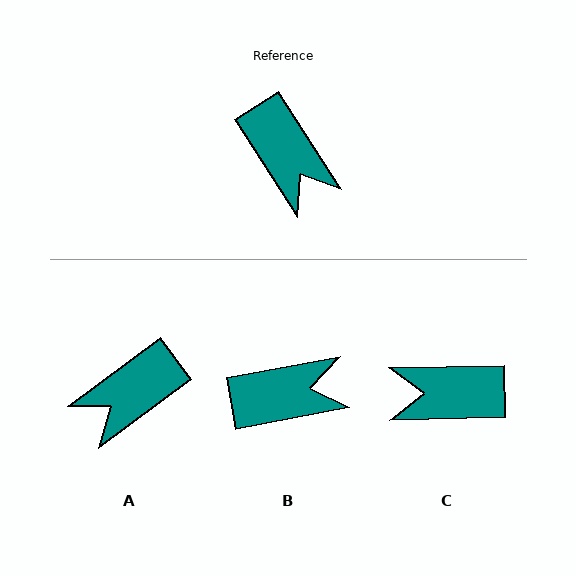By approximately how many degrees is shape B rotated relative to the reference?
Approximately 68 degrees counter-clockwise.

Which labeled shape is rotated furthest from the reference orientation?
C, about 121 degrees away.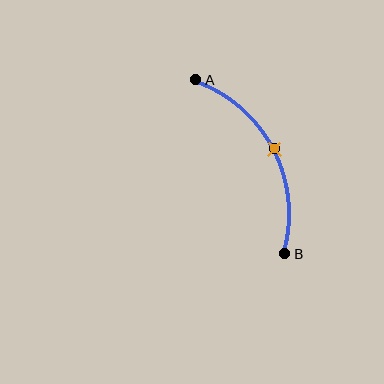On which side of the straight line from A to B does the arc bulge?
The arc bulges to the right of the straight line connecting A and B.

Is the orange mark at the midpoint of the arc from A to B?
Yes. The orange mark lies on the arc at equal arc-length from both A and B — it is the arc midpoint.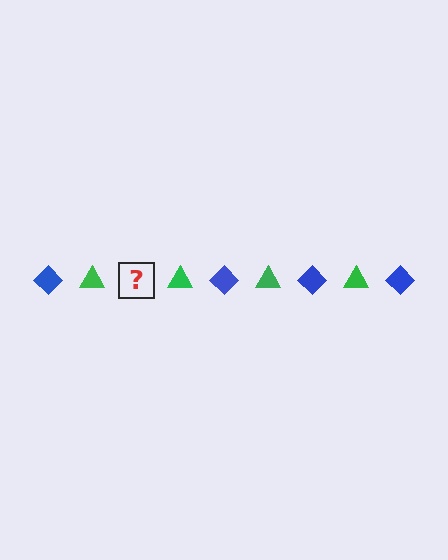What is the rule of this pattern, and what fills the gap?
The rule is that the pattern alternates between blue diamond and green triangle. The gap should be filled with a blue diamond.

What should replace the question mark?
The question mark should be replaced with a blue diamond.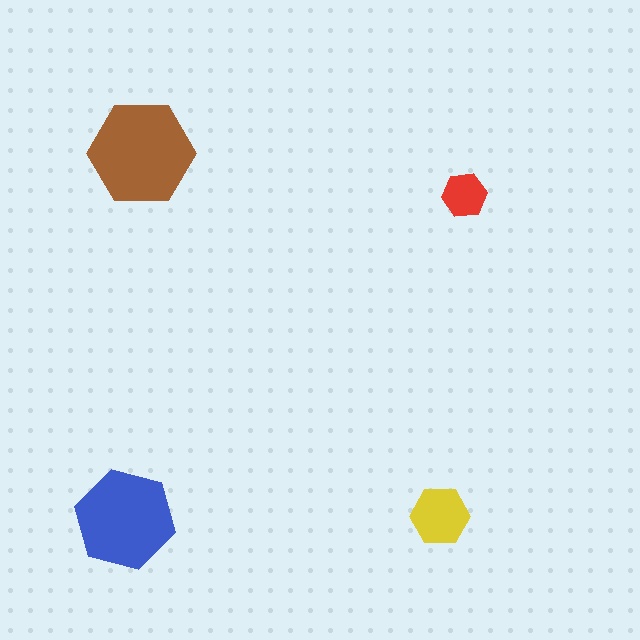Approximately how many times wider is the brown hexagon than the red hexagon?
About 2.5 times wider.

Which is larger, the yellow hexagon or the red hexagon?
The yellow one.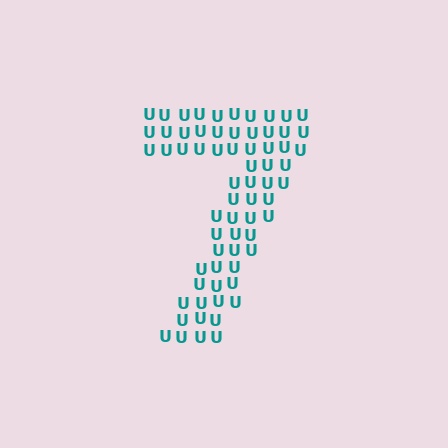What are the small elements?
The small elements are letter U's.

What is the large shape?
The large shape is the digit 7.